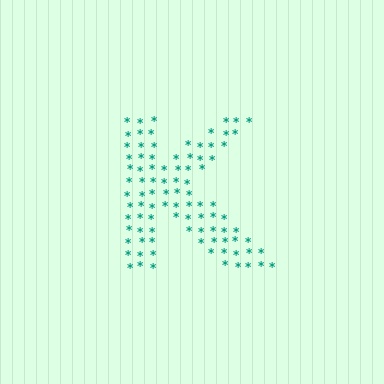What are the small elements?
The small elements are asterisks.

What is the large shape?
The large shape is the letter K.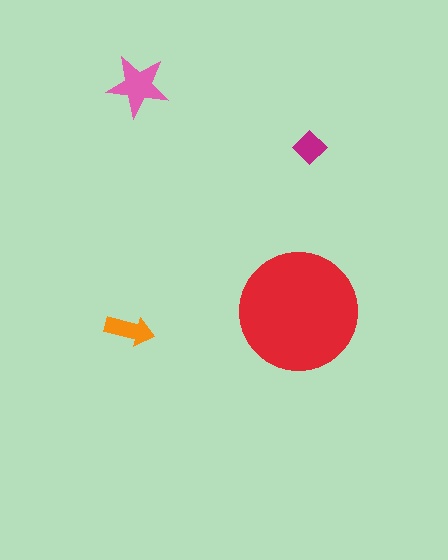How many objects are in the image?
There are 4 objects in the image.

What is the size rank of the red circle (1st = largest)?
1st.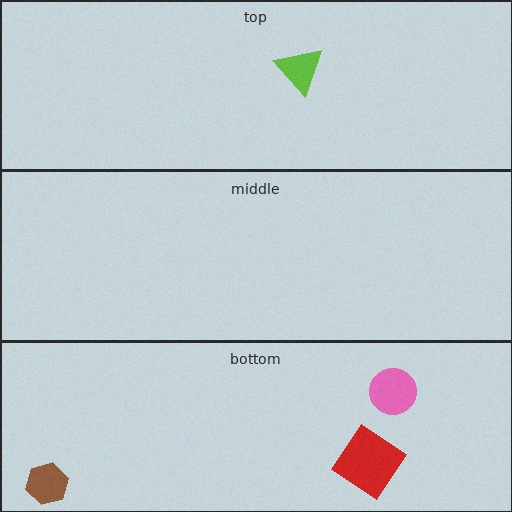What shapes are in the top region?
The lime triangle.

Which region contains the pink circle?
The bottom region.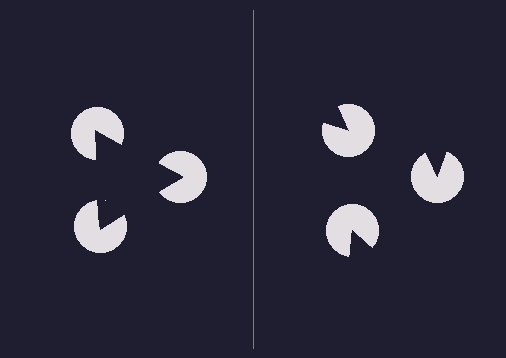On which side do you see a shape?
An illusory triangle appears on the left side. On the right side the wedge cuts are rotated, so no coherent shape forms.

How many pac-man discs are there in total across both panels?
6 — 3 on each side.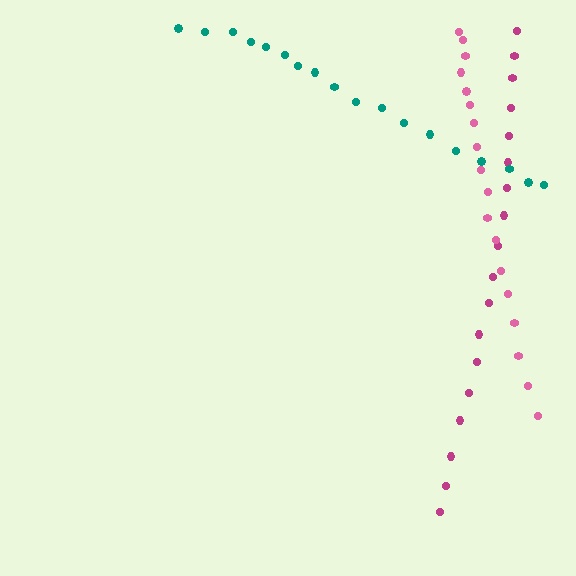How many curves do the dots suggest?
There are 3 distinct paths.